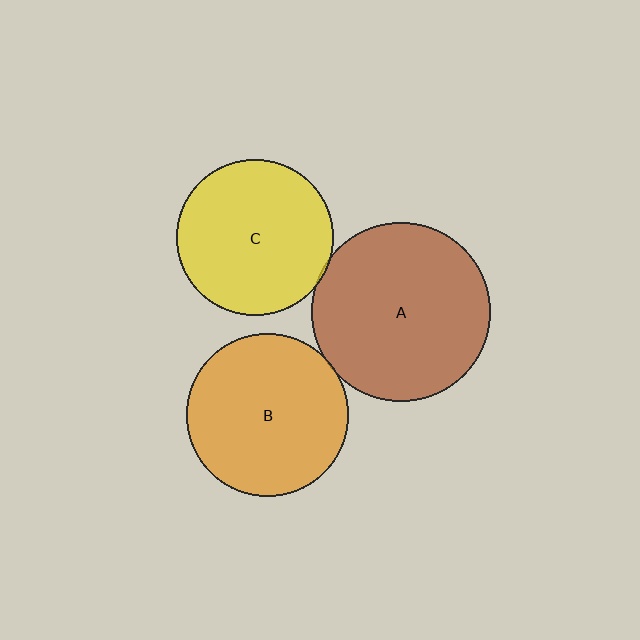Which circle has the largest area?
Circle A (brown).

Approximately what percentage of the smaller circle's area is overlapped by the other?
Approximately 5%.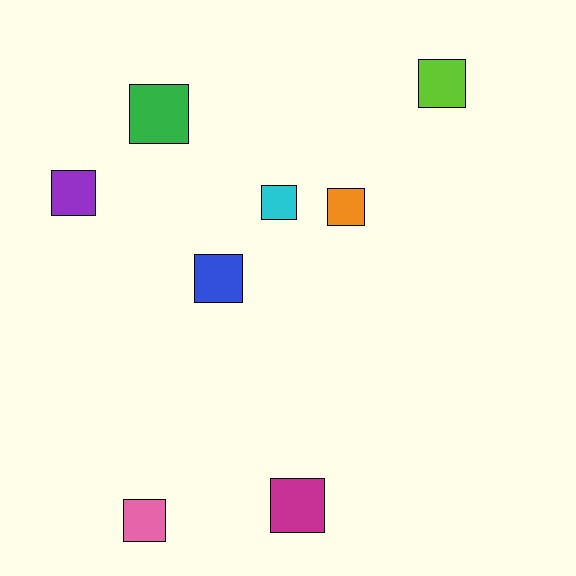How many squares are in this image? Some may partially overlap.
There are 8 squares.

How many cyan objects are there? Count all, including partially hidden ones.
There is 1 cyan object.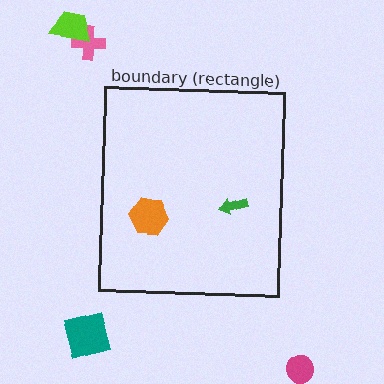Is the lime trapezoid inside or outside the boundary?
Outside.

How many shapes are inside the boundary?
2 inside, 4 outside.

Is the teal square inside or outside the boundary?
Outside.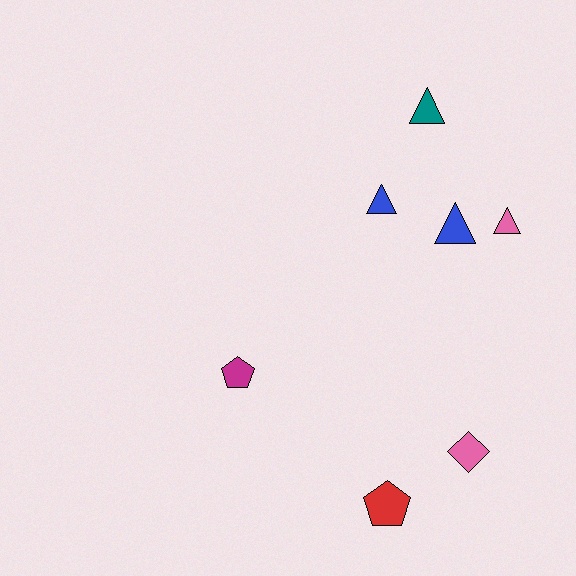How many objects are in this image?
There are 7 objects.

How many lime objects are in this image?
There are no lime objects.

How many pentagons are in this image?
There are 2 pentagons.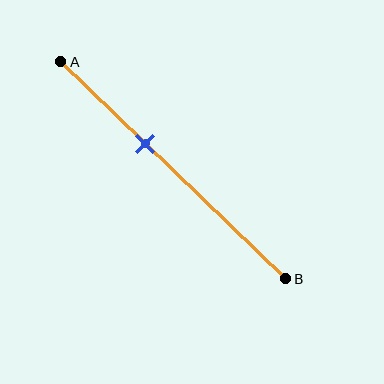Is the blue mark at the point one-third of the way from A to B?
No, the mark is at about 40% from A, not at the 33% one-third point.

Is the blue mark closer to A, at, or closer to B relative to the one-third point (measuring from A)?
The blue mark is closer to point B than the one-third point of segment AB.